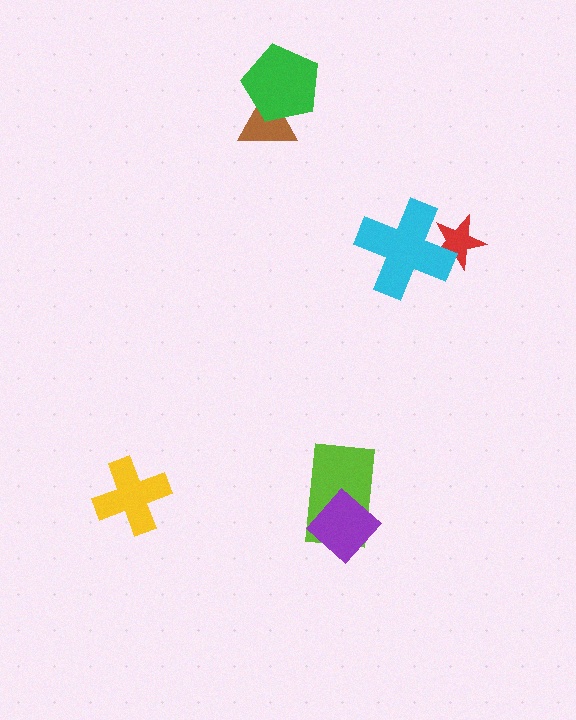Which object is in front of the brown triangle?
The green pentagon is in front of the brown triangle.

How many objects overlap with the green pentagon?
1 object overlaps with the green pentagon.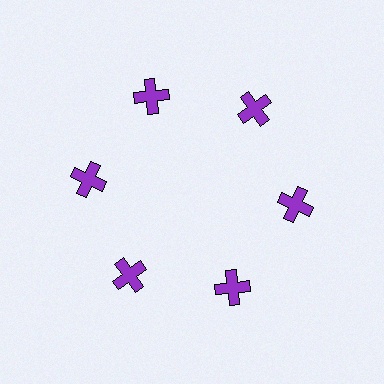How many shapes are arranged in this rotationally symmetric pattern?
There are 6 shapes, arranged in 6 groups of 1.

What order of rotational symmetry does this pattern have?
This pattern has 6-fold rotational symmetry.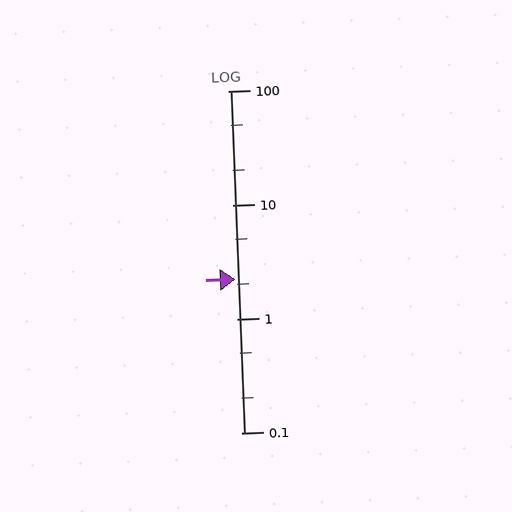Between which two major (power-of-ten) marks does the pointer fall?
The pointer is between 1 and 10.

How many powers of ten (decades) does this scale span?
The scale spans 3 decades, from 0.1 to 100.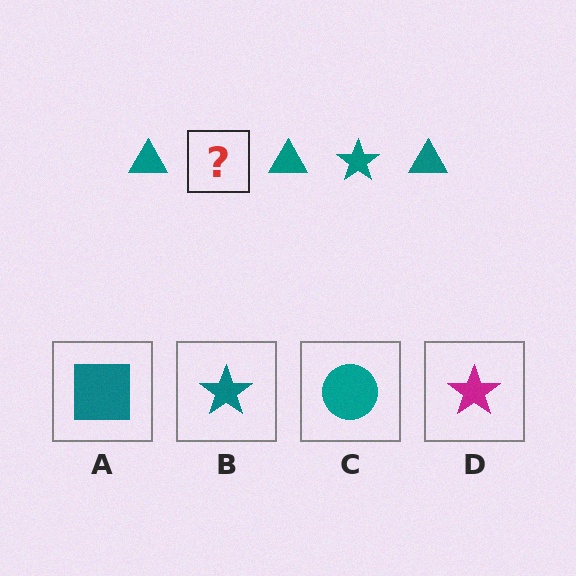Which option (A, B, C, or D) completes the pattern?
B.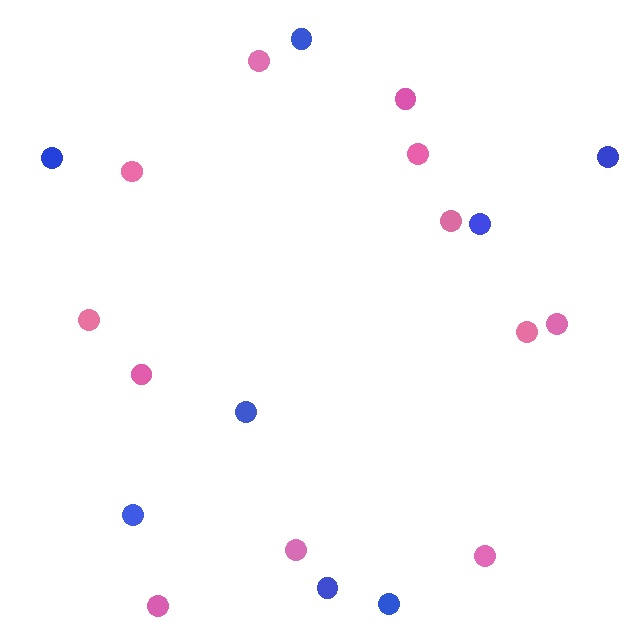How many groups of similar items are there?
There are 2 groups: one group of pink circles (12) and one group of blue circles (8).